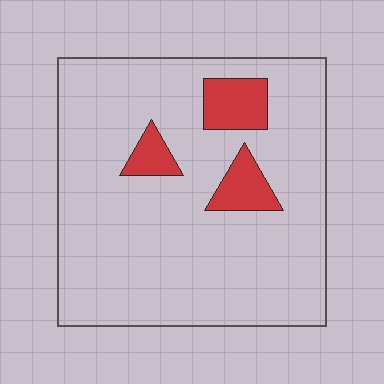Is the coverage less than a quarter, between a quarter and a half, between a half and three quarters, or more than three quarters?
Less than a quarter.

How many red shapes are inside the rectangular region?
3.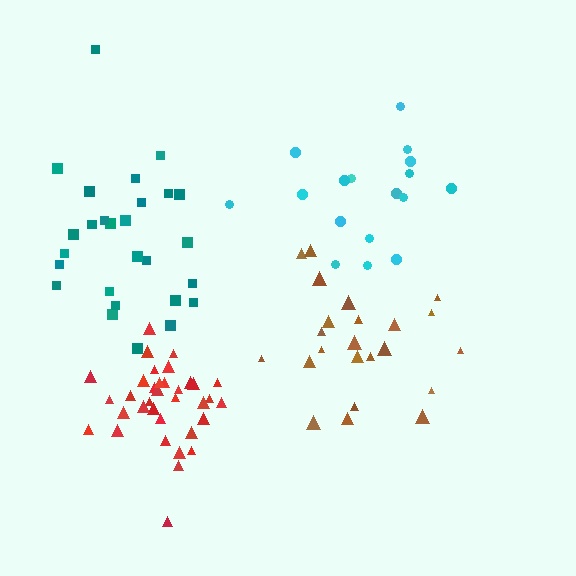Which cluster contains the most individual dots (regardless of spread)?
Red (35).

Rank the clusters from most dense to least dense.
red, brown, cyan, teal.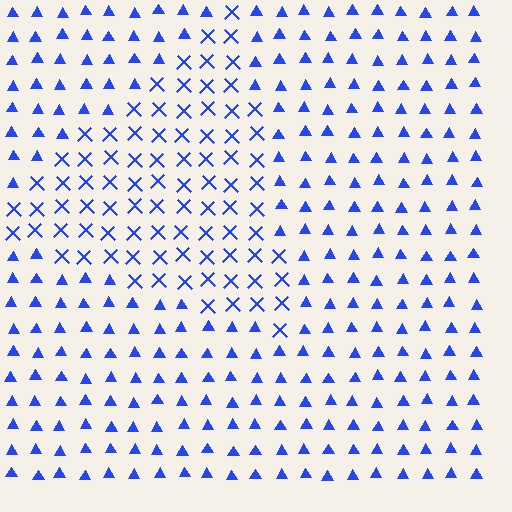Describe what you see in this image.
The image is filled with small blue elements arranged in a uniform grid. A triangle-shaped region contains X marks, while the surrounding area contains triangles. The boundary is defined purely by the change in element shape.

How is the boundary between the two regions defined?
The boundary is defined by a change in element shape: X marks inside vs. triangles outside. All elements share the same color and spacing.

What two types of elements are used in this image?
The image uses X marks inside the triangle region and triangles outside it.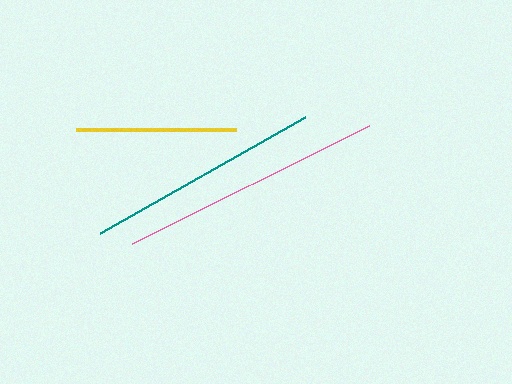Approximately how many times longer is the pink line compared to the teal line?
The pink line is approximately 1.1 times the length of the teal line.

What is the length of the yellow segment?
The yellow segment is approximately 160 pixels long.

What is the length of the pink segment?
The pink segment is approximately 265 pixels long.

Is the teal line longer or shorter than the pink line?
The pink line is longer than the teal line.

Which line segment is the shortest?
The yellow line is the shortest at approximately 160 pixels.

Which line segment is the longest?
The pink line is the longest at approximately 265 pixels.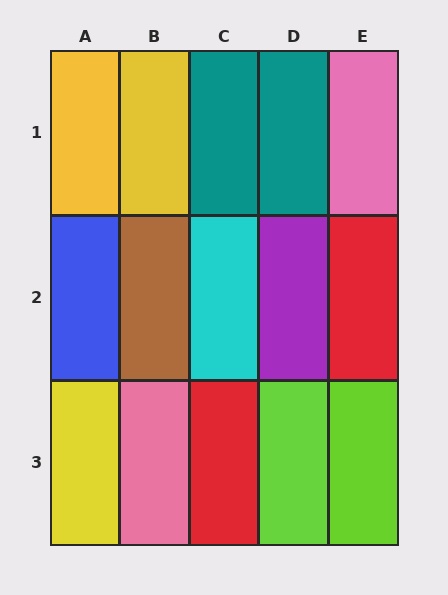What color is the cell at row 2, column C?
Cyan.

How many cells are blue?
1 cell is blue.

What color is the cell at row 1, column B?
Yellow.